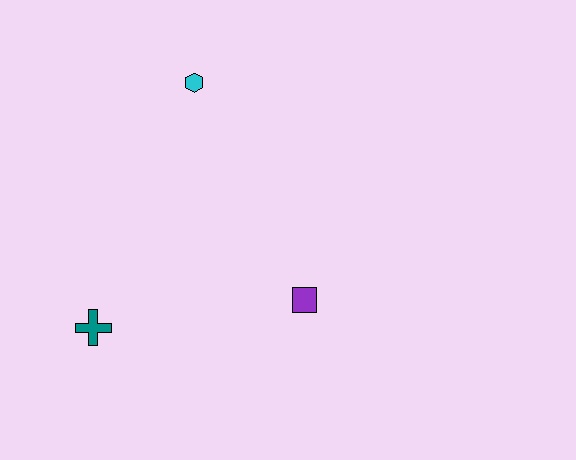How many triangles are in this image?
There are no triangles.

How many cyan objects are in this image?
There is 1 cyan object.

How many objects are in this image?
There are 3 objects.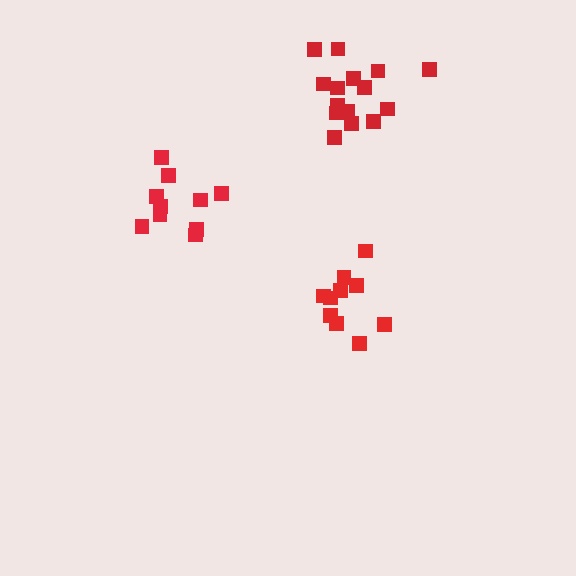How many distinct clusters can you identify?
There are 3 distinct clusters.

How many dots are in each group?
Group 1: 10 dots, Group 2: 10 dots, Group 3: 15 dots (35 total).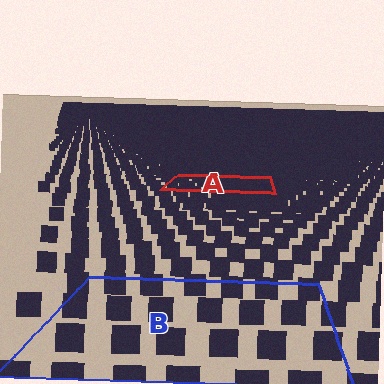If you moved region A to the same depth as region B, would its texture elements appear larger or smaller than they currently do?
They would appear larger. At a closer depth, the same texture elements are projected at a bigger on-screen size.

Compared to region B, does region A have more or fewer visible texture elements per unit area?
Region A has more texture elements per unit area — they are packed more densely because it is farther away.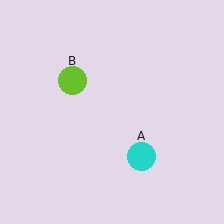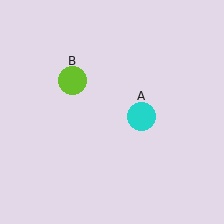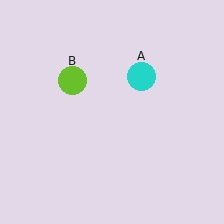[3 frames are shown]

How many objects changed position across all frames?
1 object changed position: cyan circle (object A).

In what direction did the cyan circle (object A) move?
The cyan circle (object A) moved up.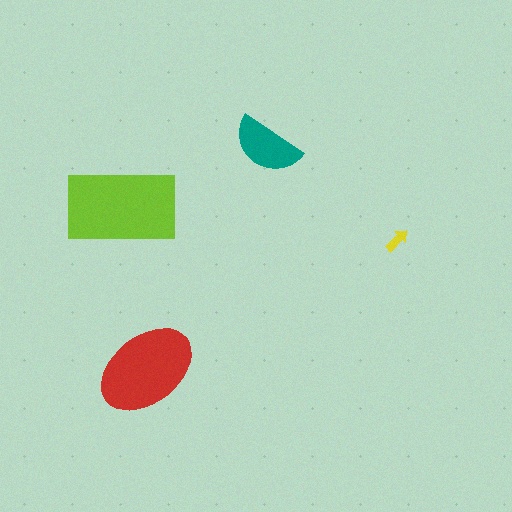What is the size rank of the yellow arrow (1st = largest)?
4th.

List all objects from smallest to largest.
The yellow arrow, the teal semicircle, the red ellipse, the lime rectangle.